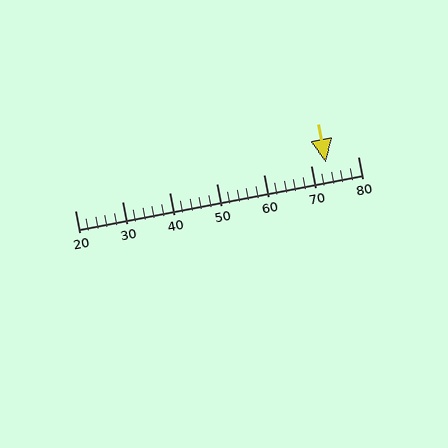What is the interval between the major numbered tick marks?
The major tick marks are spaced 10 units apart.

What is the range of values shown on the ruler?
The ruler shows values from 20 to 80.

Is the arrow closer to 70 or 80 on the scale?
The arrow is closer to 70.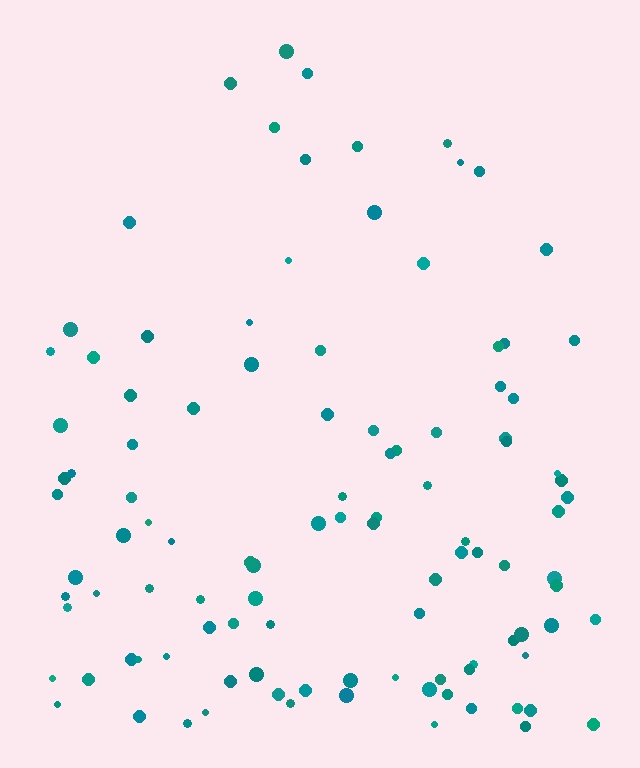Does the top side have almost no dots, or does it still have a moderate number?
Still a moderate number, just noticeably fewer than the bottom.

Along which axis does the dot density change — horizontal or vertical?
Vertical.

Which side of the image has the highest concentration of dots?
The bottom.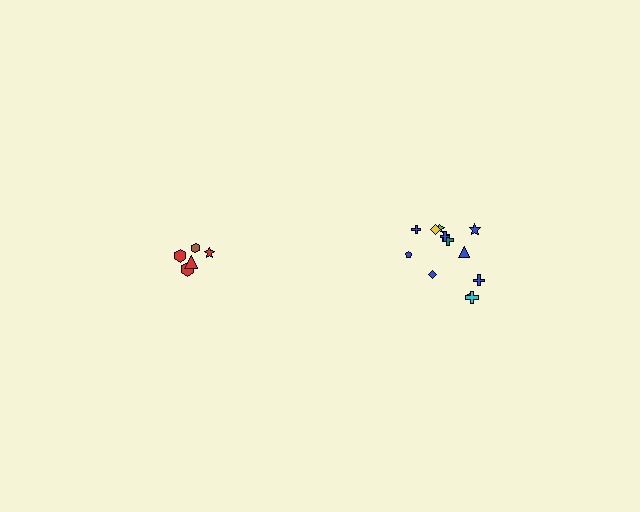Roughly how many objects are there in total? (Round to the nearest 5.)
Roughly 15 objects in total.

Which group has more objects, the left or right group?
The right group.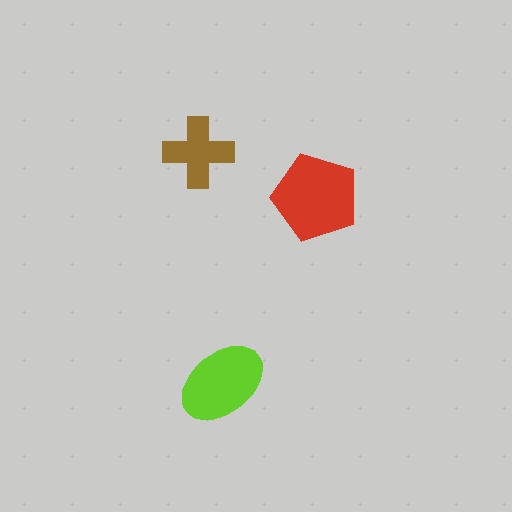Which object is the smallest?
The brown cross.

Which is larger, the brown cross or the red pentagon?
The red pentagon.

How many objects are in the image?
There are 3 objects in the image.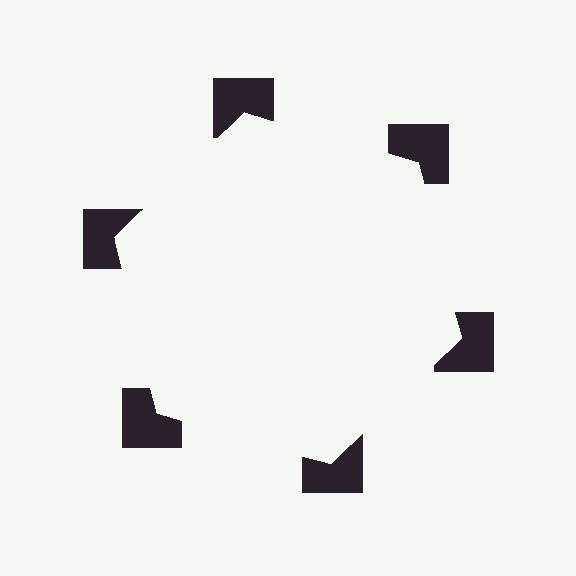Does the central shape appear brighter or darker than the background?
It typically appears slightly brighter than the background, even though no actual brightness change is drawn.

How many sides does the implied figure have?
6 sides.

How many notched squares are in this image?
There are 6 — one at each vertex of the illusory hexagon.